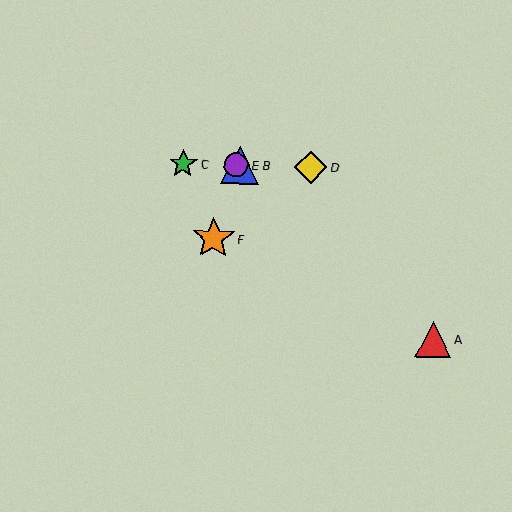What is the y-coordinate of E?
Object E is at y≈165.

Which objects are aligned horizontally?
Objects B, C, D, E are aligned horizontally.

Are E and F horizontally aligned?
No, E is at y≈165 and F is at y≈238.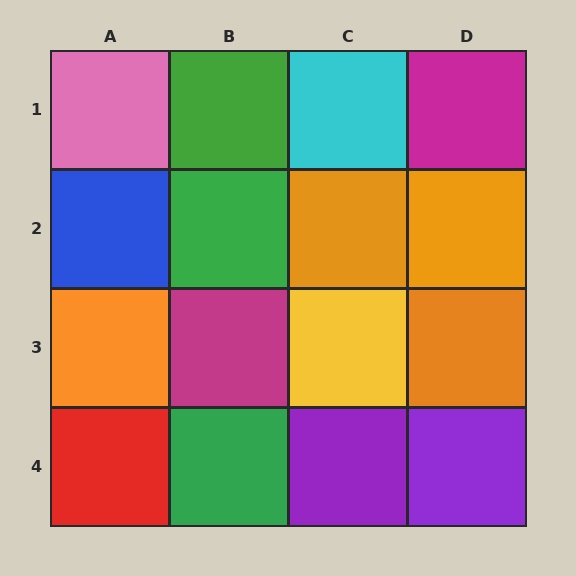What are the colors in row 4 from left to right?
Red, green, purple, purple.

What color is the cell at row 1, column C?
Cyan.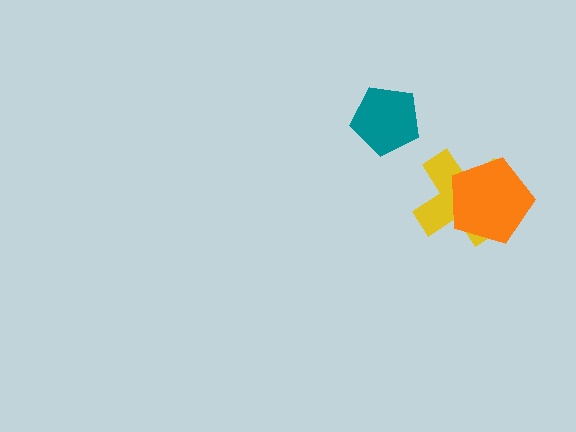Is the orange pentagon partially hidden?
No, no other shape covers it.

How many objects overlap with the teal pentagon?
0 objects overlap with the teal pentagon.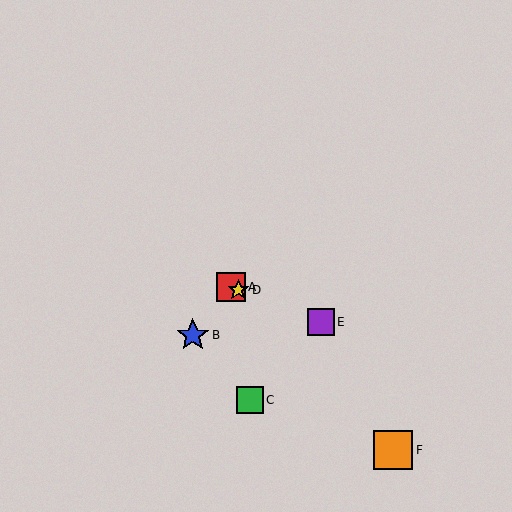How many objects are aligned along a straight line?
3 objects (A, D, E) are aligned along a straight line.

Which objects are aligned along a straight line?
Objects A, D, E are aligned along a straight line.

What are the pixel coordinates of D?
Object D is at (238, 290).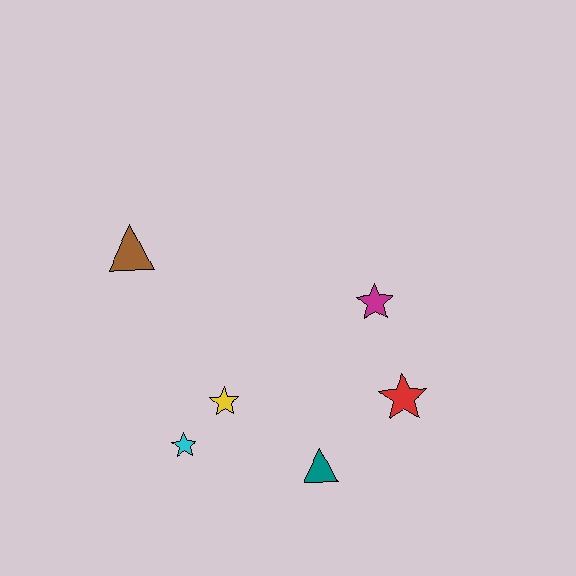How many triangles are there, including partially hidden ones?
There are 2 triangles.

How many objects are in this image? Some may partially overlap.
There are 6 objects.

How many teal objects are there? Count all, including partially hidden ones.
There is 1 teal object.